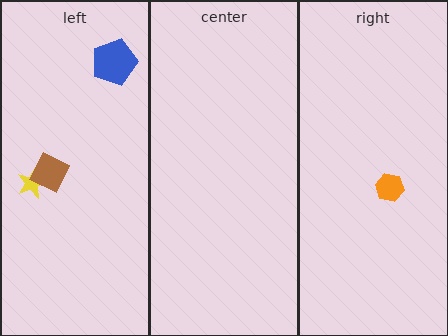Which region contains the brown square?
The left region.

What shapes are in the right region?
The orange hexagon.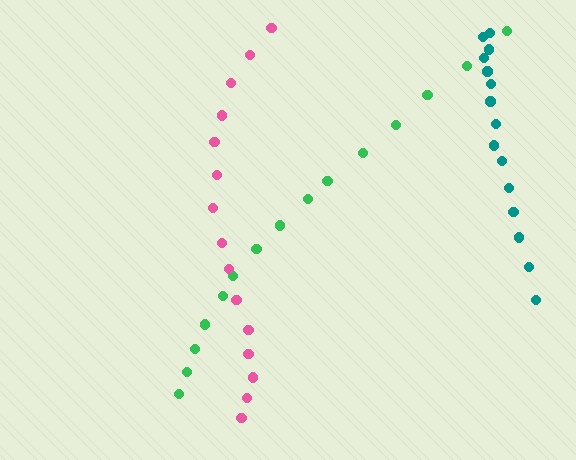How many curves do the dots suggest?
There are 3 distinct paths.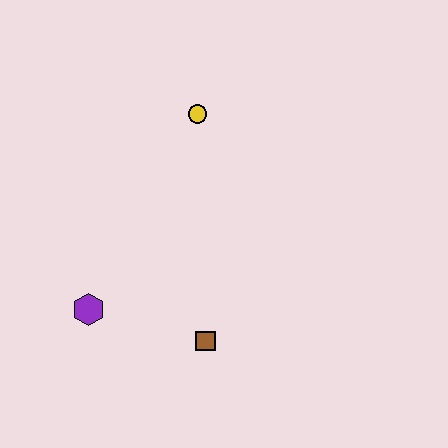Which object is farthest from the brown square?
The yellow circle is farthest from the brown square.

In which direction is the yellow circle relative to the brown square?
The yellow circle is above the brown square.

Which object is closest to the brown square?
The purple hexagon is closest to the brown square.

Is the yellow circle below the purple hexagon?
No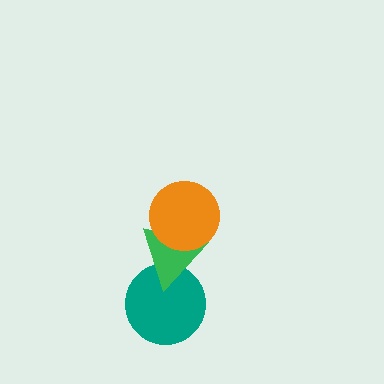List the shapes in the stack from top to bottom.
From top to bottom: the orange circle, the green triangle, the teal circle.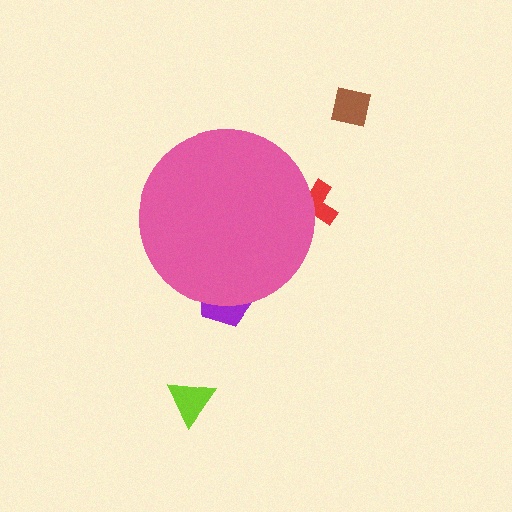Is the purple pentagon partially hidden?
Yes, the purple pentagon is partially hidden behind the pink circle.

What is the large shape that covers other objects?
A pink circle.